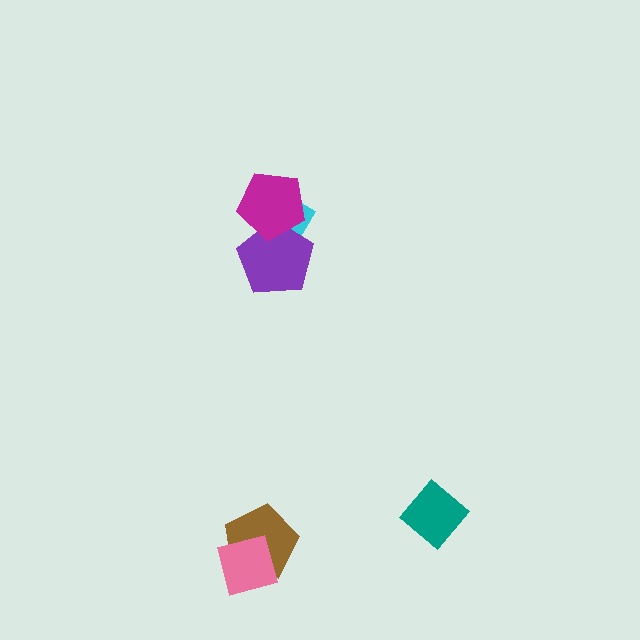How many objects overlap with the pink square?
1 object overlaps with the pink square.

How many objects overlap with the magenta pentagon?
2 objects overlap with the magenta pentagon.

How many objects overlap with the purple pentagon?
2 objects overlap with the purple pentagon.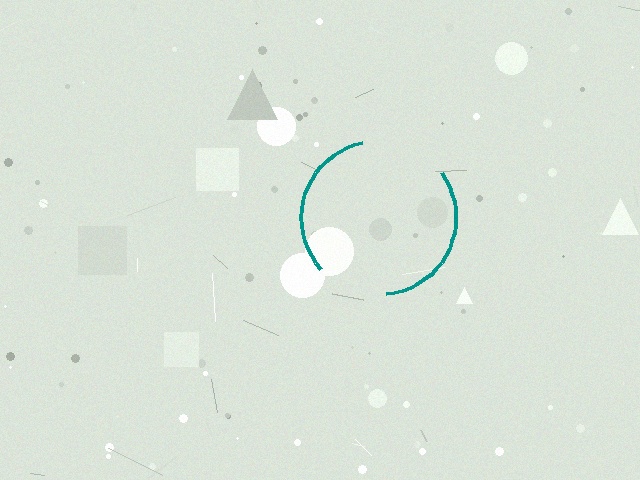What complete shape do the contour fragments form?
The contour fragments form a circle.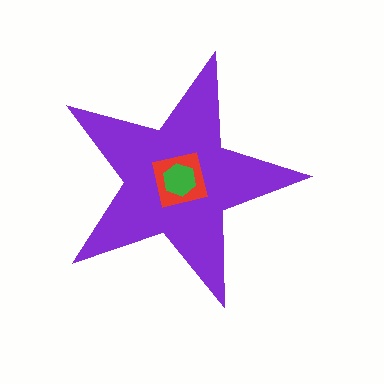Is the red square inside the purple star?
Yes.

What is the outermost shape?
The purple star.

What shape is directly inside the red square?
The green hexagon.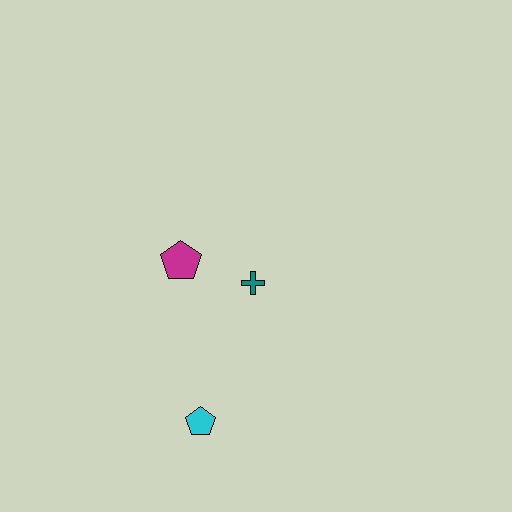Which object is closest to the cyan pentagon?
The teal cross is closest to the cyan pentagon.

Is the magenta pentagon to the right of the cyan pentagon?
No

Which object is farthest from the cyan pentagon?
The magenta pentagon is farthest from the cyan pentagon.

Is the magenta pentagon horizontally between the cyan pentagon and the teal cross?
No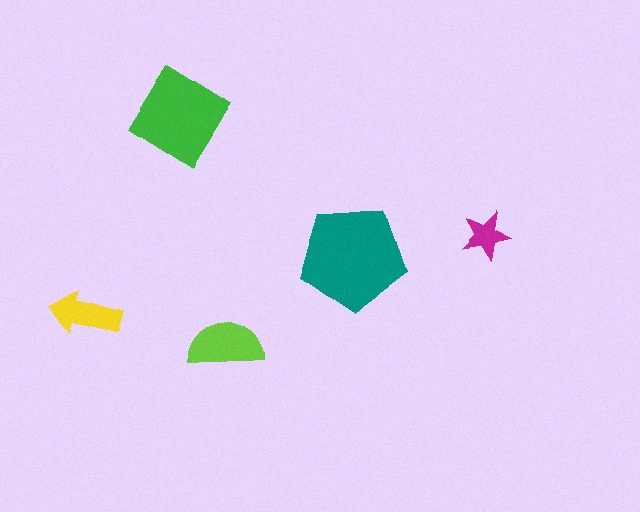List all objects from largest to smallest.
The teal pentagon, the green diamond, the lime semicircle, the yellow arrow, the magenta star.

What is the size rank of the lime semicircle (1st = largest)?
3rd.